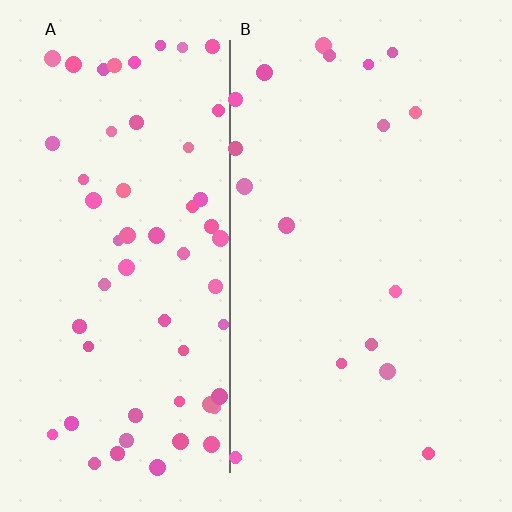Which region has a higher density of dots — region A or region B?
A (the left).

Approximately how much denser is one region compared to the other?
Approximately 3.4× — region A over region B.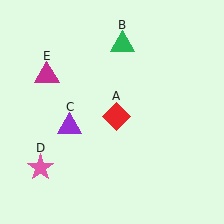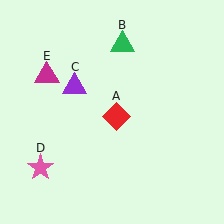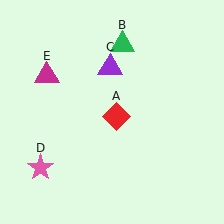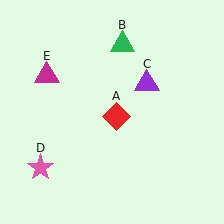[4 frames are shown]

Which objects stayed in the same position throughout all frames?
Red diamond (object A) and green triangle (object B) and pink star (object D) and magenta triangle (object E) remained stationary.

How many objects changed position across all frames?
1 object changed position: purple triangle (object C).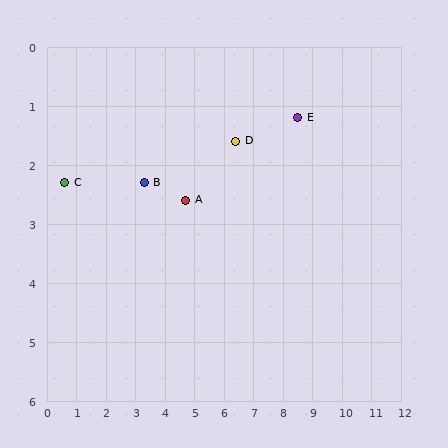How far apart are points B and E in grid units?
Points B and E are about 5.3 grid units apart.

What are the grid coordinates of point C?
Point C is at approximately (0.6, 2.3).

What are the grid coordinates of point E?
Point E is at approximately (8.5, 1.2).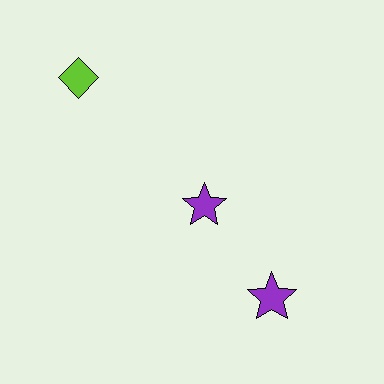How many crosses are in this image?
There are no crosses.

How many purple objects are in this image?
There are 2 purple objects.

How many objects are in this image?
There are 3 objects.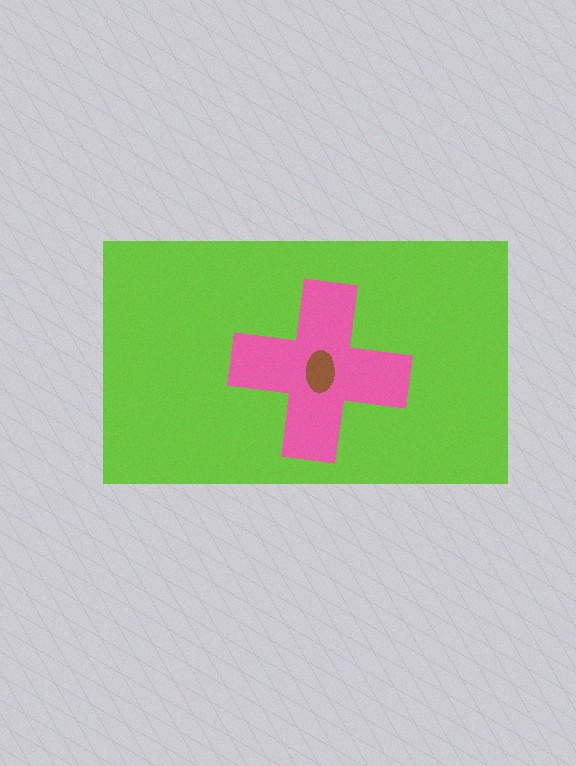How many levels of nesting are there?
3.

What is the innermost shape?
The brown ellipse.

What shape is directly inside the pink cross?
The brown ellipse.